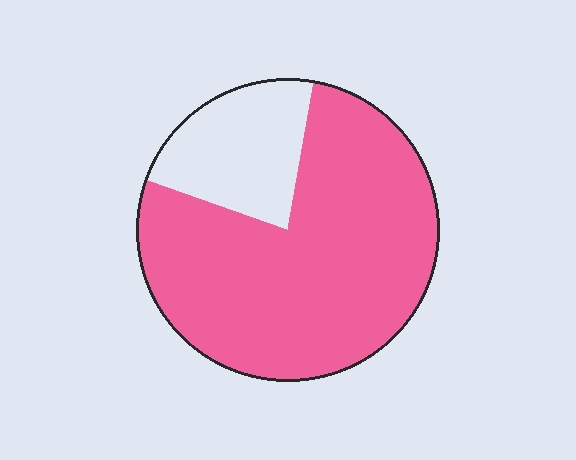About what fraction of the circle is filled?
About four fifths (4/5).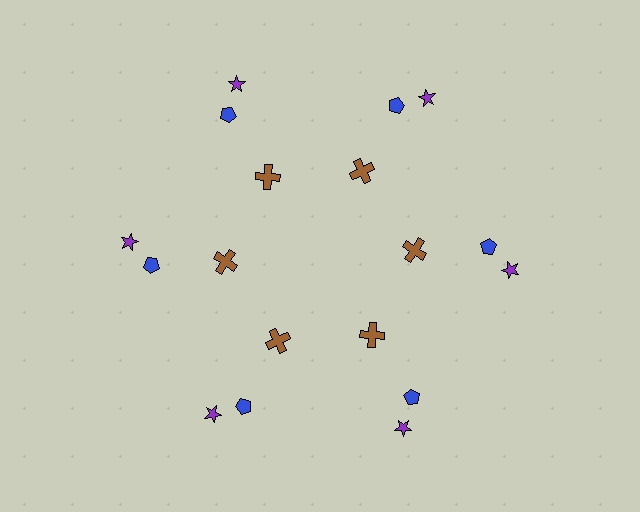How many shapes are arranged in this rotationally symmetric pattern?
There are 18 shapes, arranged in 6 groups of 3.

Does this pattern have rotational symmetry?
Yes, this pattern has 6-fold rotational symmetry. It looks the same after rotating 60 degrees around the center.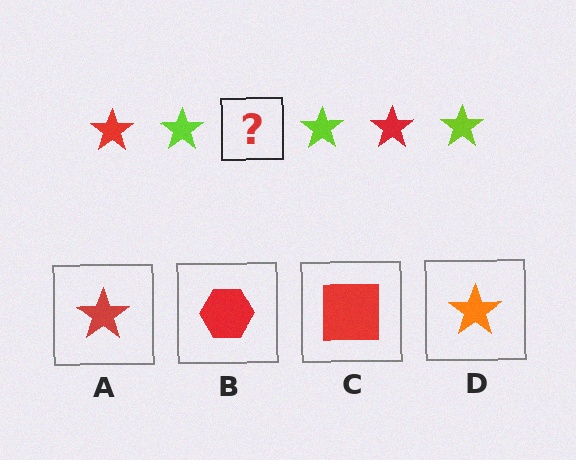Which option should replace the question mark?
Option A.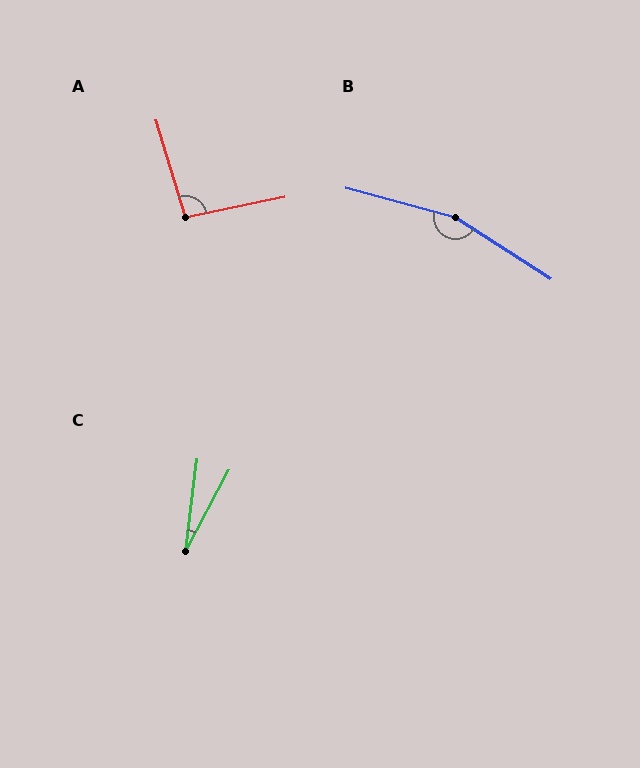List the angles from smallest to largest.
C (21°), A (95°), B (162°).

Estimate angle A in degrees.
Approximately 95 degrees.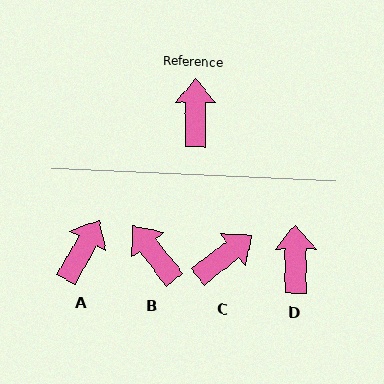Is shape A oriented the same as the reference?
No, it is off by about 30 degrees.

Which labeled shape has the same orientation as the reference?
D.